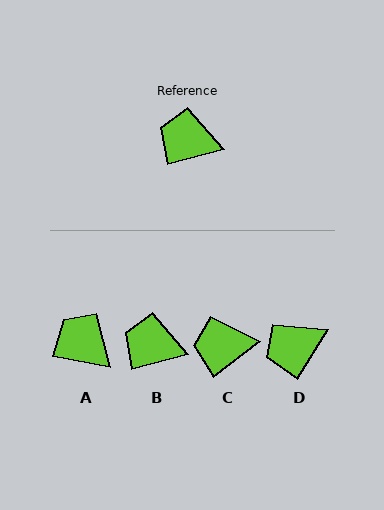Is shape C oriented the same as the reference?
No, it is off by about 22 degrees.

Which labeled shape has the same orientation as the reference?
B.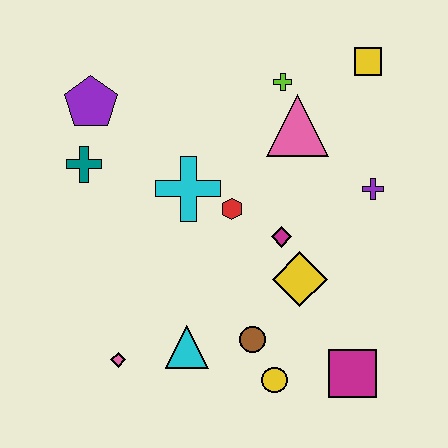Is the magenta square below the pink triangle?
Yes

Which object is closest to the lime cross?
The pink triangle is closest to the lime cross.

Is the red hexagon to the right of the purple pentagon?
Yes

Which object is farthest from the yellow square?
The pink diamond is farthest from the yellow square.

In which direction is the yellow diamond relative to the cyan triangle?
The yellow diamond is to the right of the cyan triangle.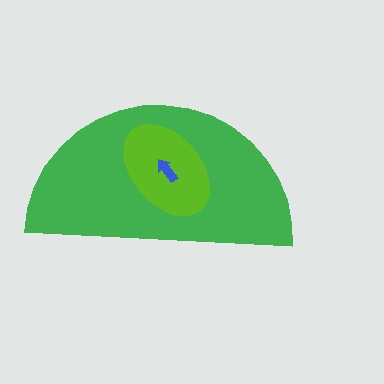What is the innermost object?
The blue arrow.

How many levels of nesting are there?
3.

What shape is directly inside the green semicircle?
The lime ellipse.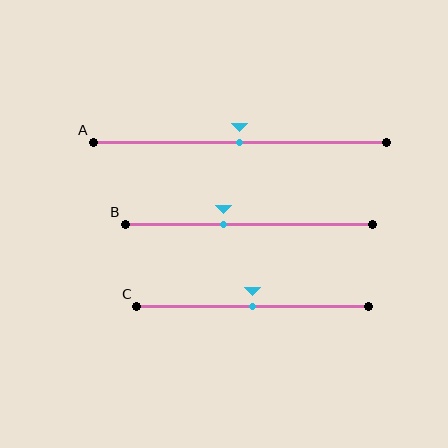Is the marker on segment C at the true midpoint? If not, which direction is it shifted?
Yes, the marker on segment C is at the true midpoint.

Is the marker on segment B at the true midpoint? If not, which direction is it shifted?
No, the marker on segment B is shifted to the left by about 10% of the segment length.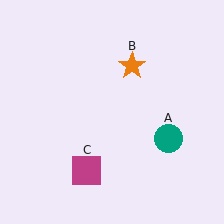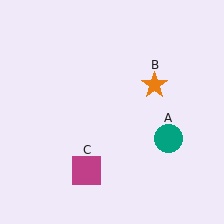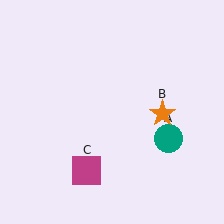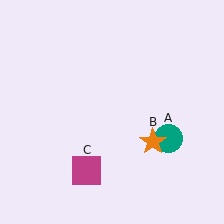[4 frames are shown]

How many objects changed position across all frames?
1 object changed position: orange star (object B).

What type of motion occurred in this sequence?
The orange star (object B) rotated clockwise around the center of the scene.